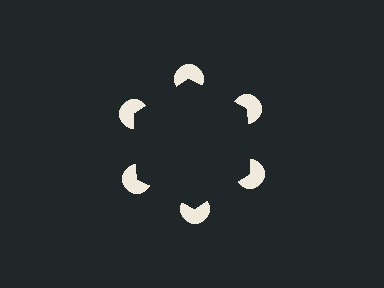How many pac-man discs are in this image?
There are 6 — one at each vertex of the illusory hexagon.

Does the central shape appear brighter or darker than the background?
It typically appears slightly darker than the background, even though no actual brightness change is drawn.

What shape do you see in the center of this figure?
An illusory hexagon — its edges are inferred from the aligned wedge cuts in the pac-man discs, not physically drawn.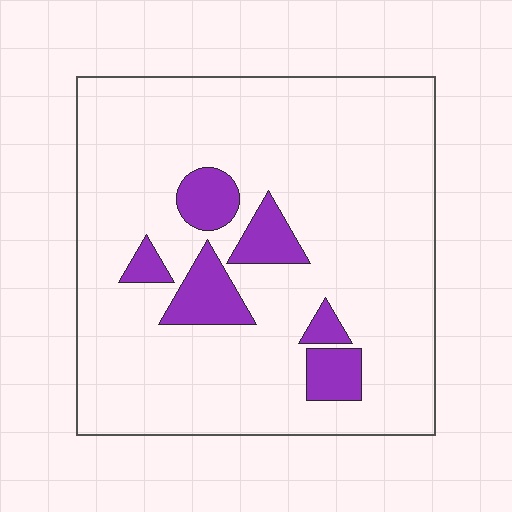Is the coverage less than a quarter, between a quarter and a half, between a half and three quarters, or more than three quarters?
Less than a quarter.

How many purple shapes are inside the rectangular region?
6.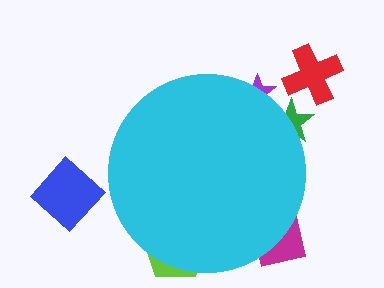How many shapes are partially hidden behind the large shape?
4 shapes are partially hidden.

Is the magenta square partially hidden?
Yes, the magenta square is partially hidden behind the cyan circle.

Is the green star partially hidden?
Yes, the green star is partially hidden behind the cyan circle.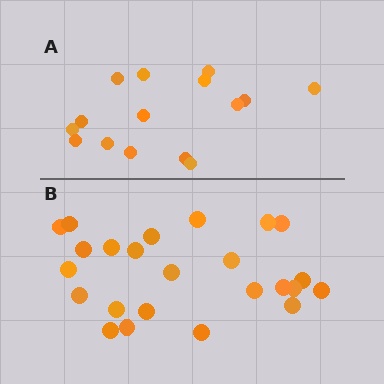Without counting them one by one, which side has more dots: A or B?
Region B (the bottom region) has more dots.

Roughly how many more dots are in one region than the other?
Region B has roughly 8 or so more dots than region A.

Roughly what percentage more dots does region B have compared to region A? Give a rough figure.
About 60% more.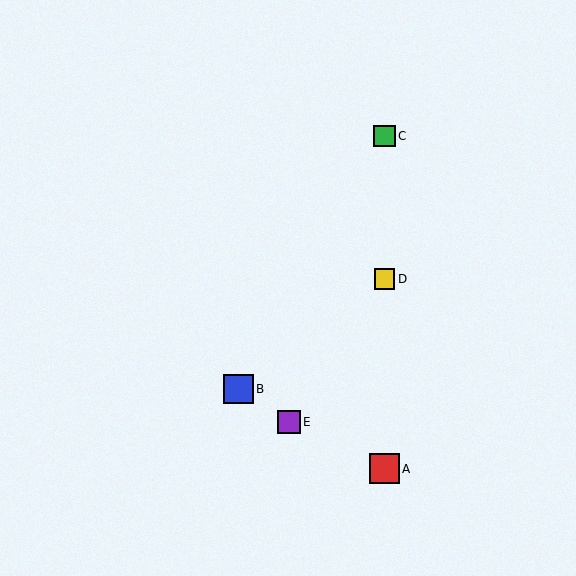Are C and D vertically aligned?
Yes, both are at x≈384.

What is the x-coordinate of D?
Object D is at x≈384.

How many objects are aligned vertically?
3 objects (A, C, D) are aligned vertically.